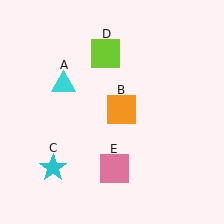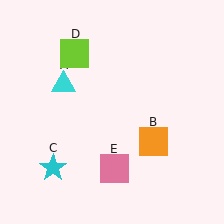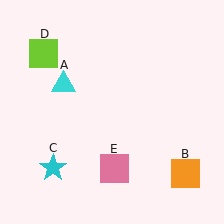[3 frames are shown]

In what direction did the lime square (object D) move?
The lime square (object D) moved left.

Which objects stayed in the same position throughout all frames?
Cyan triangle (object A) and cyan star (object C) and pink square (object E) remained stationary.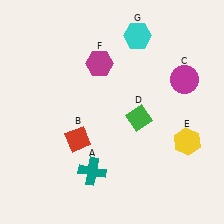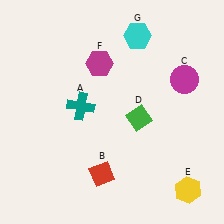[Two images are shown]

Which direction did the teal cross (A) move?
The teal cross (A) moved up.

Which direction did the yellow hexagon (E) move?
The yellow hexagon (E) moved down.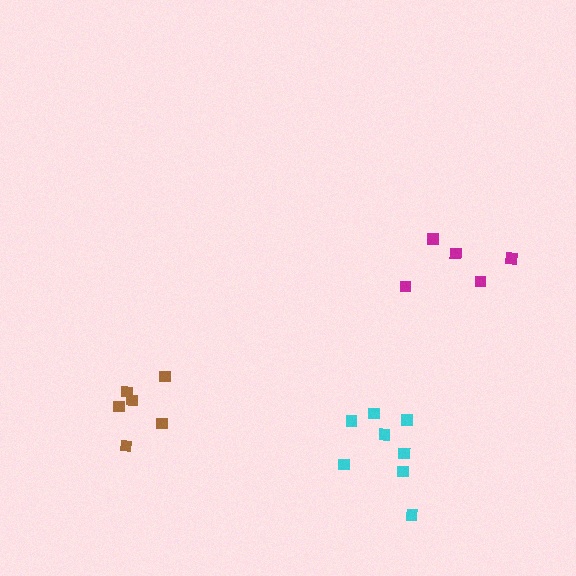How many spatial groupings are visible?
There are 3 spatial groupings.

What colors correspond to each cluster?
The clusters are colored: brown, cyan, magenta.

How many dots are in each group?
Group 1: 6 dots, Group 2: 8 dots, Group 3: 5 dots (19 total).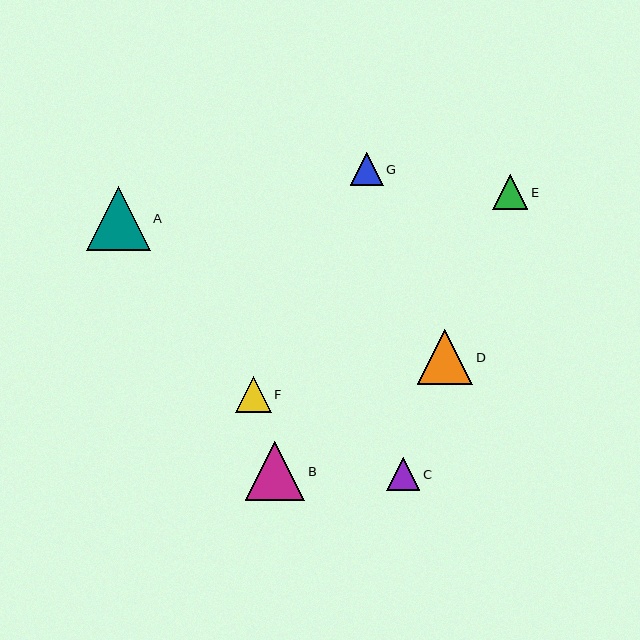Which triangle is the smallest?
Triangle G is the smallest with a size of approximately 33 pixels.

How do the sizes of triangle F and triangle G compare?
Triangle F and triangle G are approximately the same size.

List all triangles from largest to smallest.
From largest to smallest: A, B, D, F, E, C, G.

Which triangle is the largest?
Triangle A is the largest with a size of approximately 64 pixels.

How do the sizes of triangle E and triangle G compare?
Triangle E and triangle G are approximately the same size.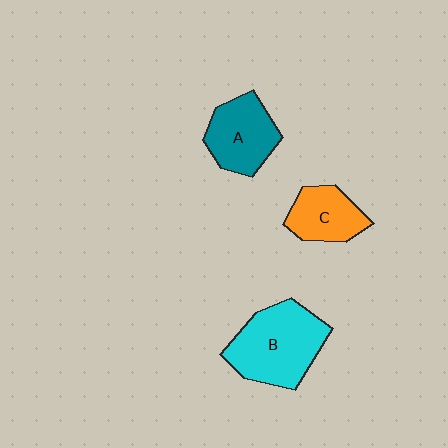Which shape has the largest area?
Shape B (cyan).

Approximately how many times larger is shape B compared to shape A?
Approximately 1.4 times.